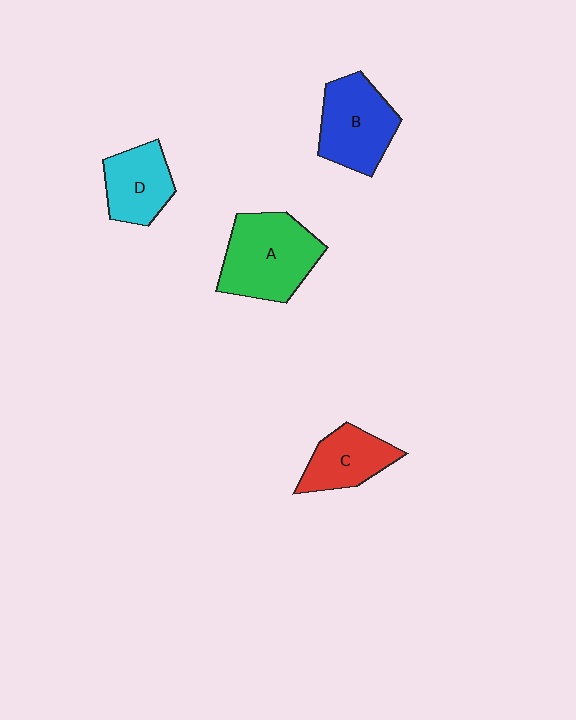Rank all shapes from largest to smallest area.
From largest to smallest: A (green), B (blue), D (cyan), C (red).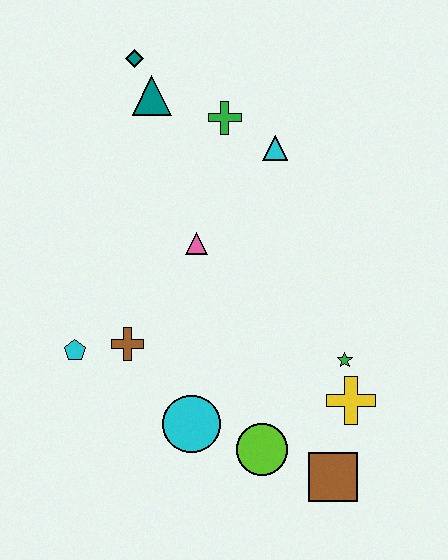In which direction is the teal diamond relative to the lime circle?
The teal diamond is above the lime circle.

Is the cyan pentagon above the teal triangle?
No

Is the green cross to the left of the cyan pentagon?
No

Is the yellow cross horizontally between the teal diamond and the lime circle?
No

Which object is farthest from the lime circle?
The teal diamond is farthest from the lime circle.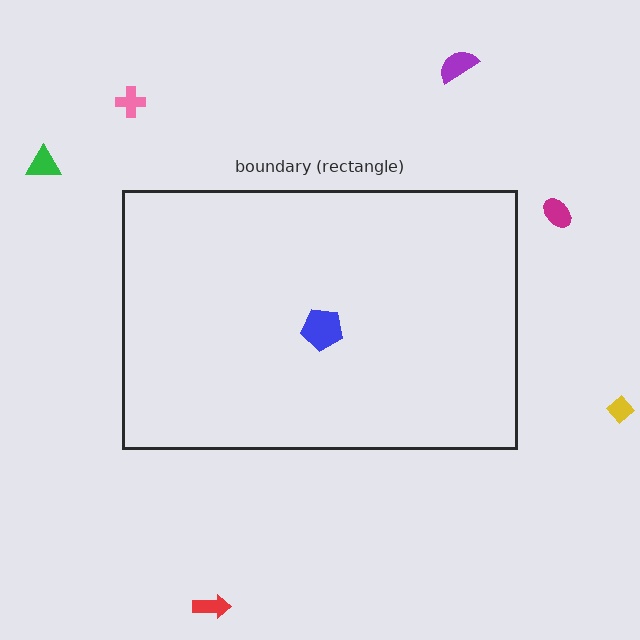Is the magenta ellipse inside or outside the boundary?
Outside.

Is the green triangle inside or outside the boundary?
Outside.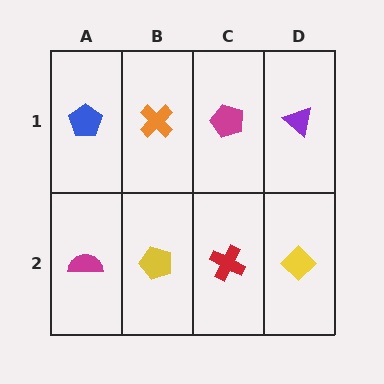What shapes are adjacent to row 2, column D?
A purple triangle (row 1, column D), a red cross (row 2, column C).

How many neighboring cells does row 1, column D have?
2.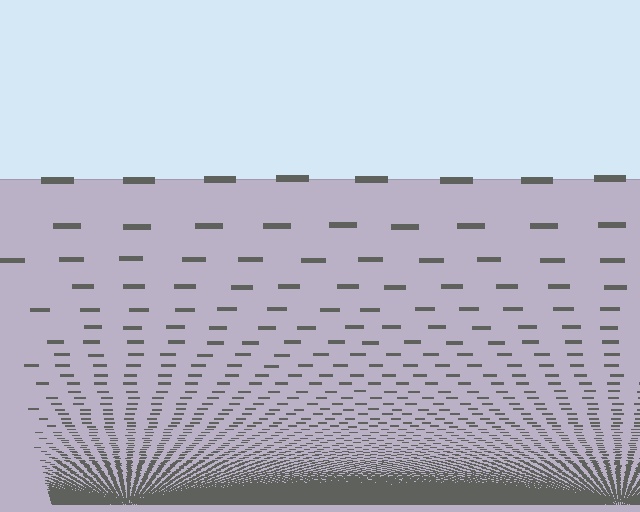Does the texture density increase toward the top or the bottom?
Density increases toward the bottom.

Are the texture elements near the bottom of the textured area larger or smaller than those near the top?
Smaller. The gradient is inverted — elements near the bottom are smaller and denser.